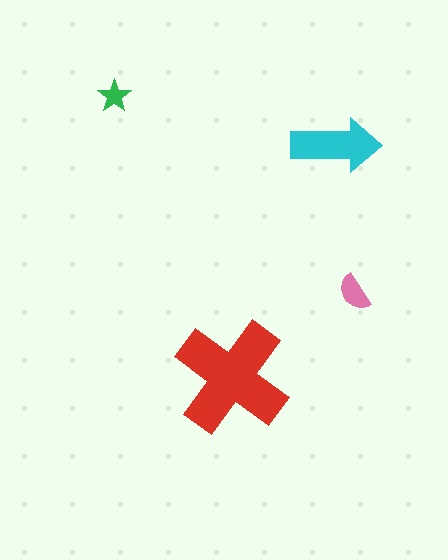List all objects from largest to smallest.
The red cross, the cyan arrow, the pink semicircle, the green star.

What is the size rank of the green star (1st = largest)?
4th.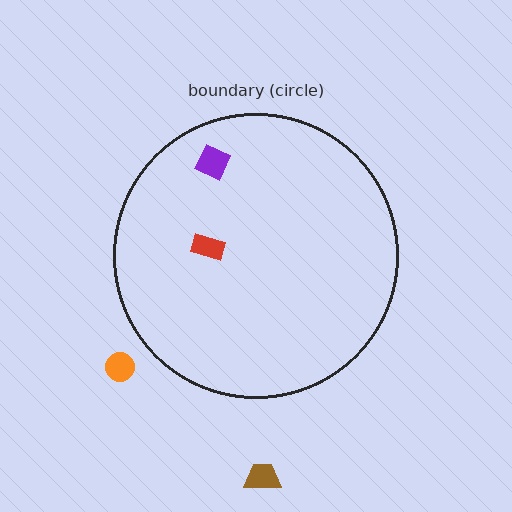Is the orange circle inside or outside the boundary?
Outside.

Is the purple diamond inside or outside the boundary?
Inside.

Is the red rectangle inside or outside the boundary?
Inside.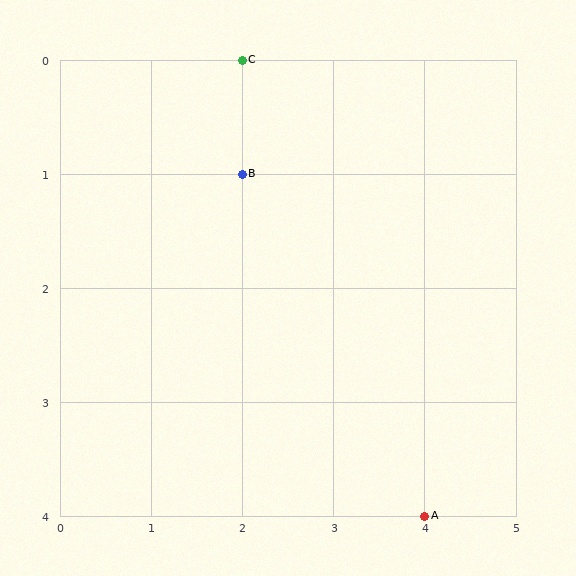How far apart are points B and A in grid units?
Points B and A are 2 columns and 3 rows apart (about 3.6 grid units diagonally).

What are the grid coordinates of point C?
Point C is at grid coordinates (2, 0).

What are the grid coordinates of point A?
Point A is at grid coordinates (4, 4).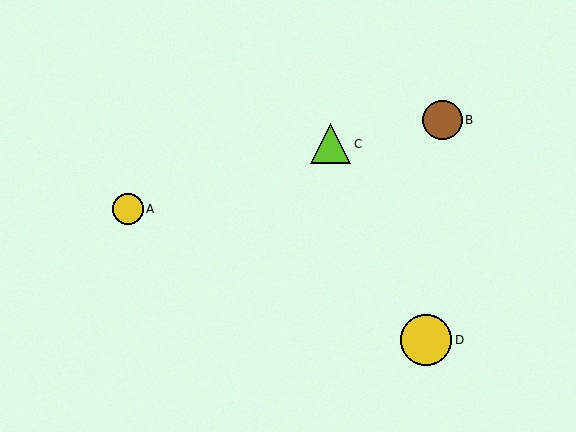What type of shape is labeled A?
Shape A is a yellow circle.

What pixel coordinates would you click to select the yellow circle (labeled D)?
Click at (426, 340) to select the yellow circle D.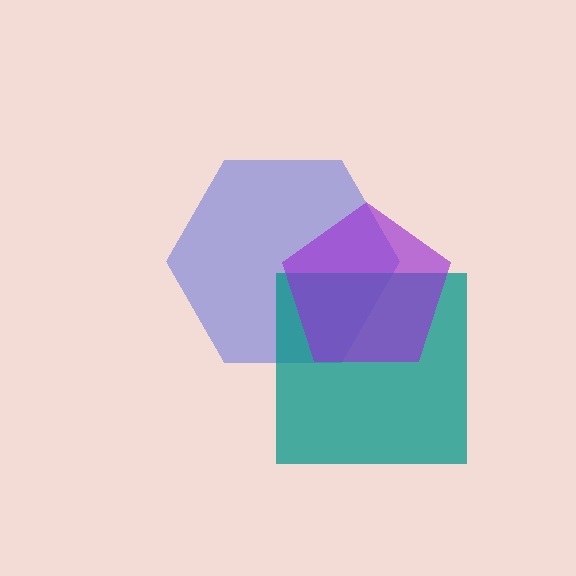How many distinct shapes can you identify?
There are 3 distinct shapes: a blue hexagon, a teal square, a purple pentagon.